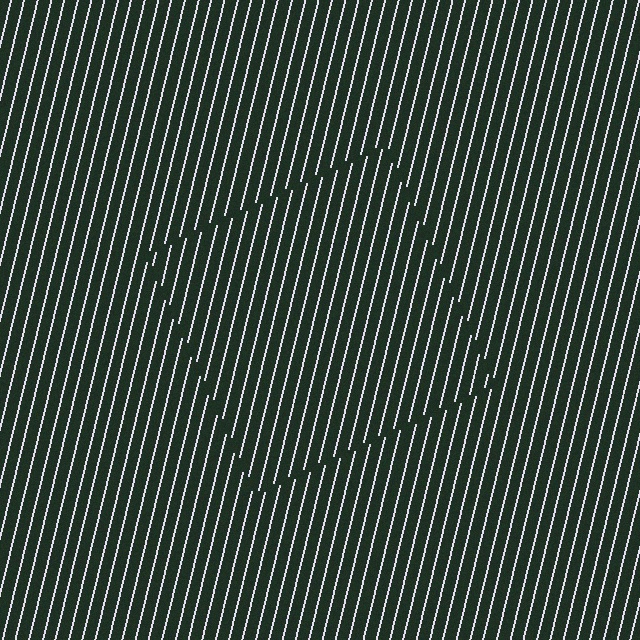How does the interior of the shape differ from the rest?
The interior of the shape contains the same grating, shifted by half a period — the contour is defined by the phase discontinuity where line-ends from the inner and outer gratings abut.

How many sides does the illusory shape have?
4 sides — the line-ends trace a square.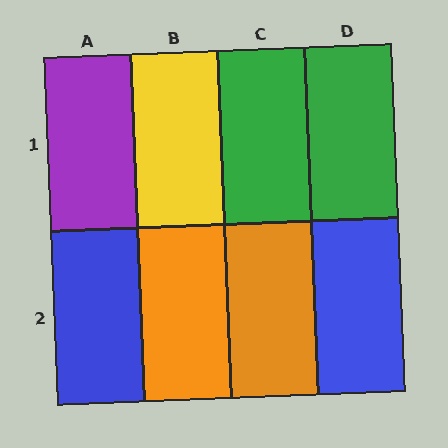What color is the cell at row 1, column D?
Green.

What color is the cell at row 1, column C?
Green.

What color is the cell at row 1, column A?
Purple.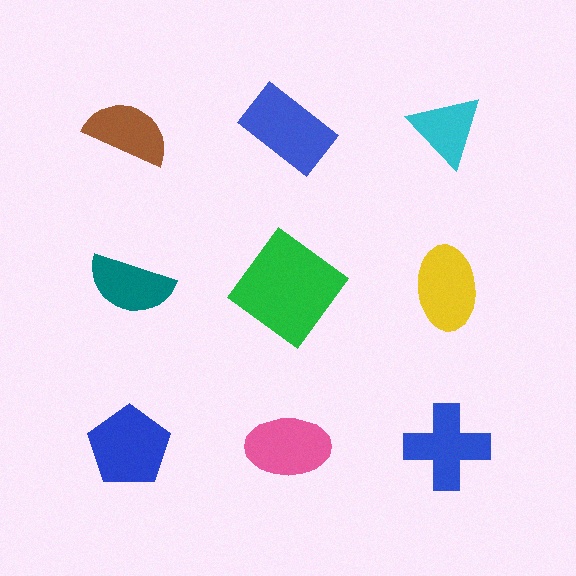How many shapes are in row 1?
3 shapes.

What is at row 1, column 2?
A blue rectangle.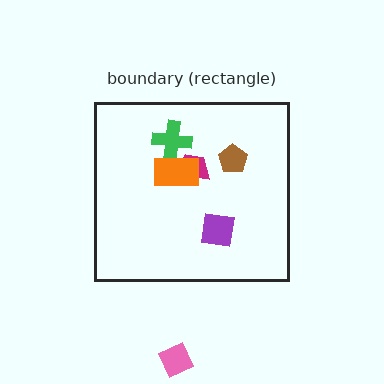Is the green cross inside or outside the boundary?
Inside.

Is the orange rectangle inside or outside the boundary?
Inside.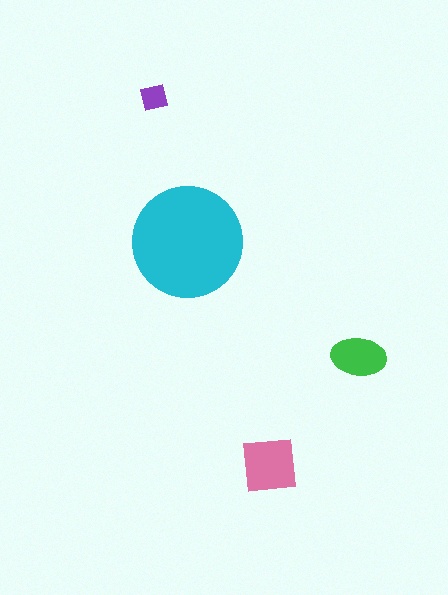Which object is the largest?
The cyan circle.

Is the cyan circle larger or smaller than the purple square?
Larger.